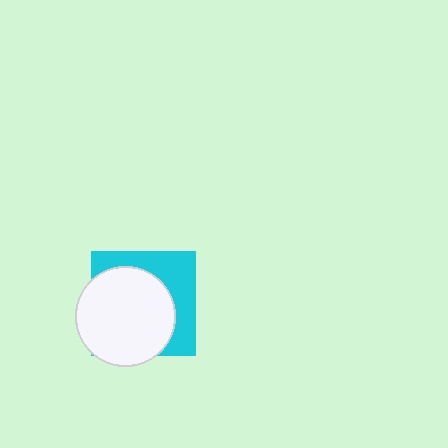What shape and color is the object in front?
The object in front is a white circle.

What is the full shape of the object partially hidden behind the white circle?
The partially hidden object is a cyan square.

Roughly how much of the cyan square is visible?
A small part of it is visible (roughly 38%).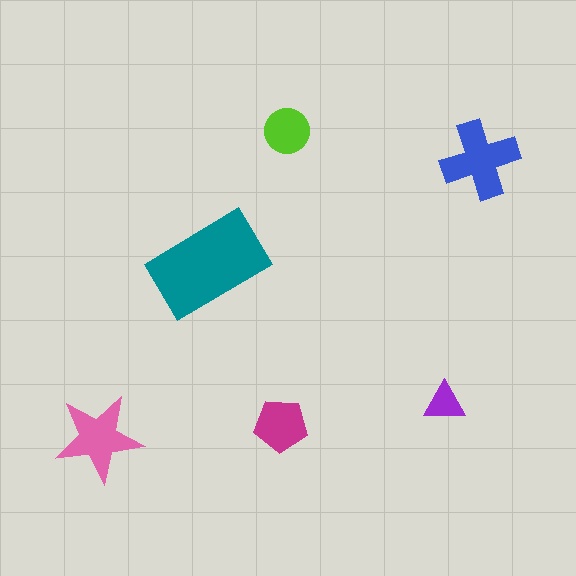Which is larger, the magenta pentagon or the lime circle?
The magenta pentagon.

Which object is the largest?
The teal rectangle.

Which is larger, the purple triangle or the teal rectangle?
The teal rectangle.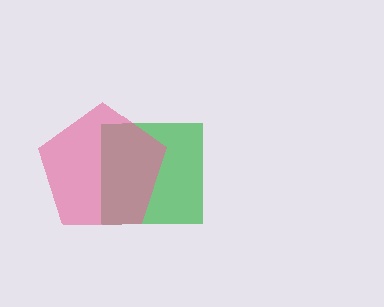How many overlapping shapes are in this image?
There are 2 overlapping shapes in the image.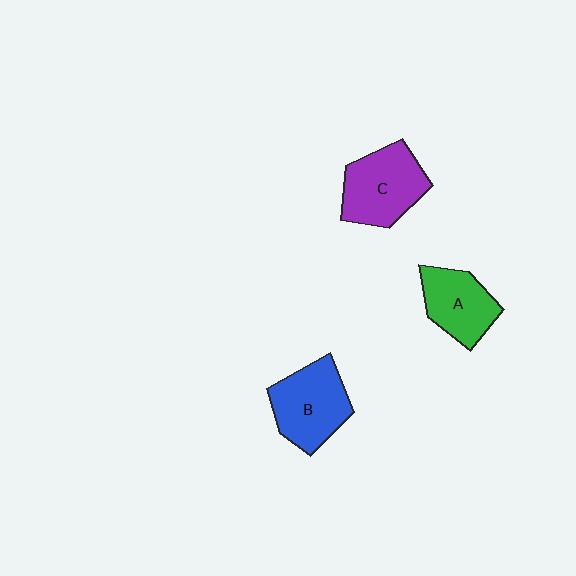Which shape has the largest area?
Shape C (purple).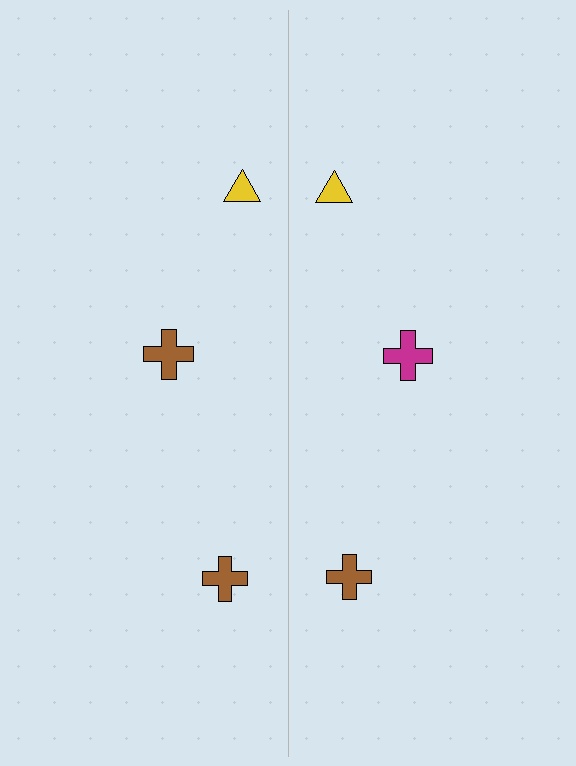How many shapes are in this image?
There are 6 shapes in this image.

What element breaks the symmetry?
The magenta cross on the right side breaks the symmetry — its mirror counterpart is brown.